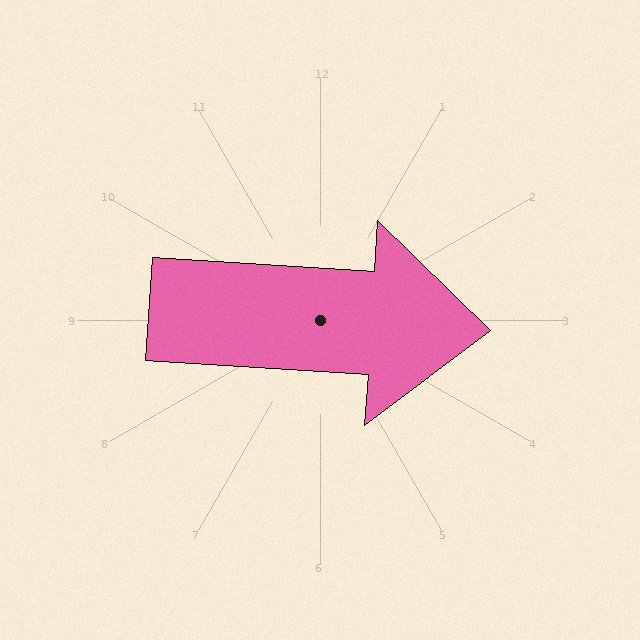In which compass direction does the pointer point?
East.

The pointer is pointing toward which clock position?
Roughly 3 o'clock.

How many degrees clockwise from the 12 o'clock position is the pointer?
Approximately 94 degrees.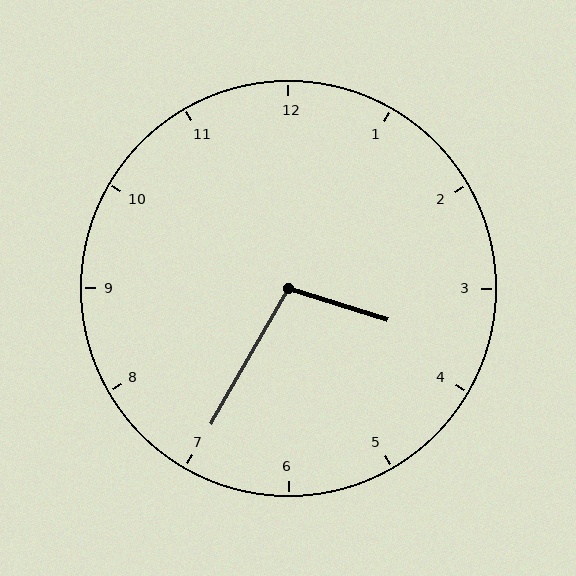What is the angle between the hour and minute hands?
Approximately 102 degrees.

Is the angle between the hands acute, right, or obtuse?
It is obtuse.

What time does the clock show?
3:35.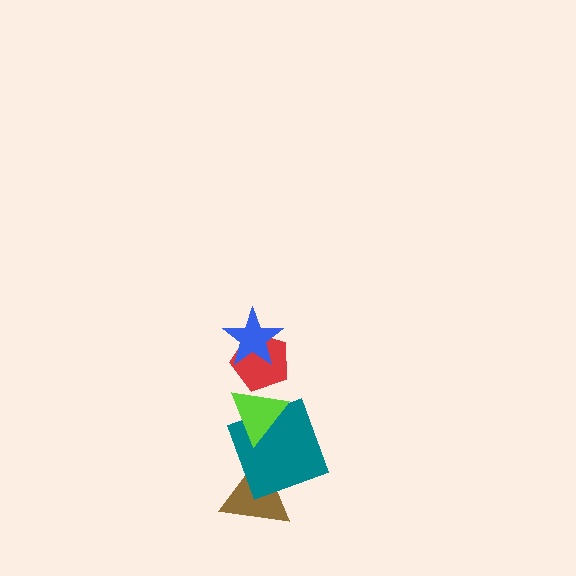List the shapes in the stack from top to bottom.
From top to bottom: the blue star, the red pentagon, the lime triangle, the teal square, the brown triangle.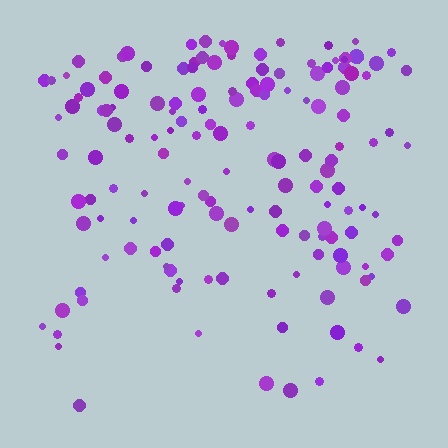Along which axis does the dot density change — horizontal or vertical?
Vertical.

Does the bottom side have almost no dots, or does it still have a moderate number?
Still a moderate number, just noticeably fewer than the top.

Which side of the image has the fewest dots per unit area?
The bottom.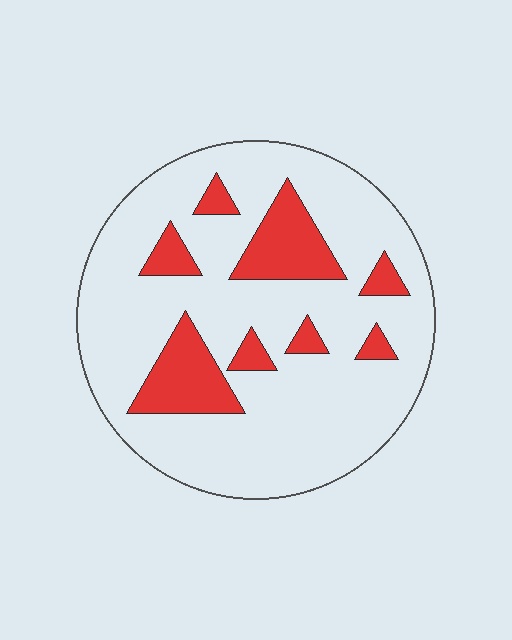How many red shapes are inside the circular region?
8.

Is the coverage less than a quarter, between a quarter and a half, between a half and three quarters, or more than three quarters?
Less than a quarter.